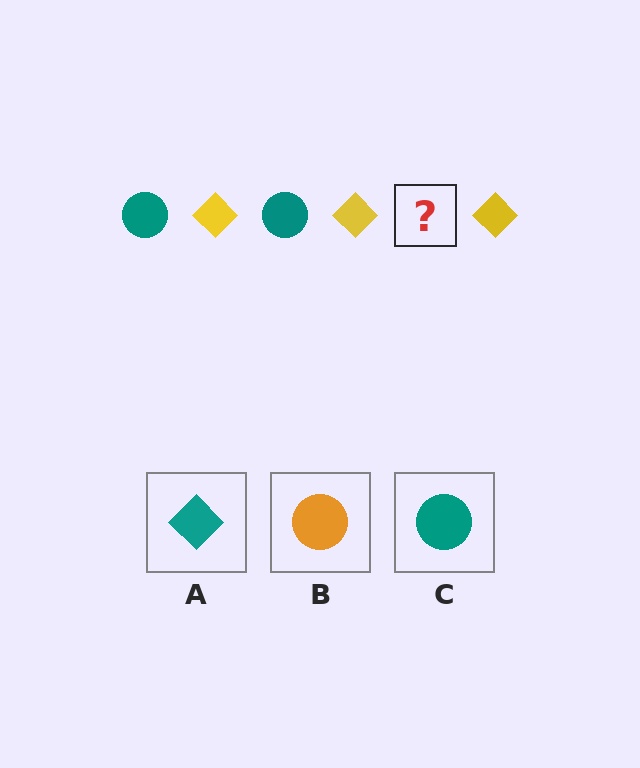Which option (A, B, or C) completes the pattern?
C.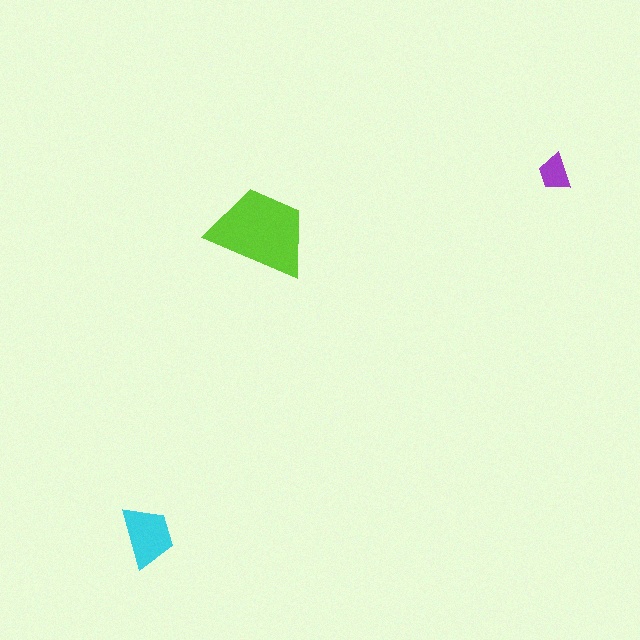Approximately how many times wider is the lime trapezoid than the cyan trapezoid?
About 1.5 times wider.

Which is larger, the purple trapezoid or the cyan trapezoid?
The cyan one.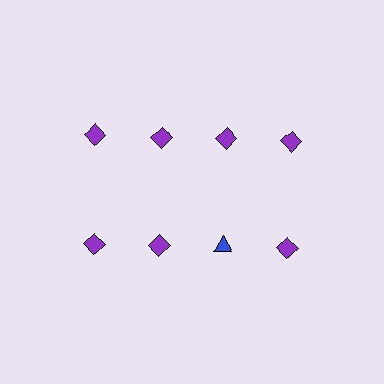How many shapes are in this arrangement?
There are 8 shapes arranged in a grid pattern.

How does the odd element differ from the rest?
It differs in both color (blue instead of purple) and shape (triangle instead of diamond).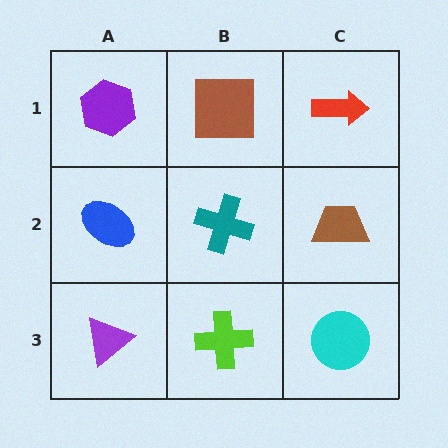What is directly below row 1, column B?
A teal cross.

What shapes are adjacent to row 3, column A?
A blue ellipse (row 2, column A), a lime cross (row 3, column B).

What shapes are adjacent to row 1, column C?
A brown trapezoid (row 2, column C), a brown square (row 1, column B).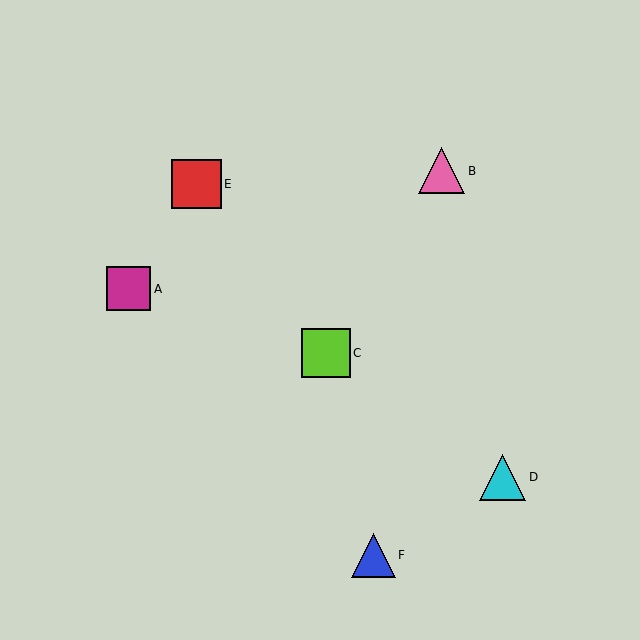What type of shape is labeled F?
Shape F is a blue triangle.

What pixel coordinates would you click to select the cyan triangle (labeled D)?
Click at (503, 477) to select the cyan triangle D.